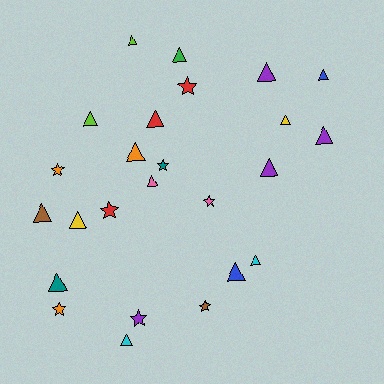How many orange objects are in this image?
There are 3 orange objects.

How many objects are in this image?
There are 25 objects.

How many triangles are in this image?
There are 17 triangles.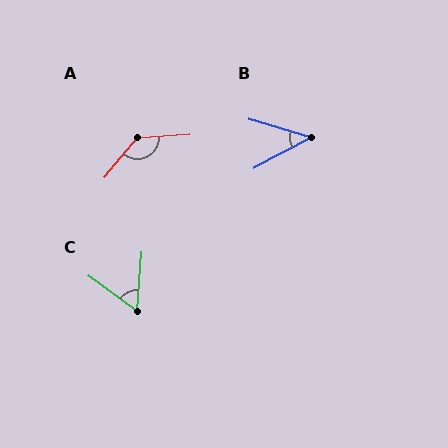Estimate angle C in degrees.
Approximately 58 degrees.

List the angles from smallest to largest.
B (44°), C (58°), A (134°).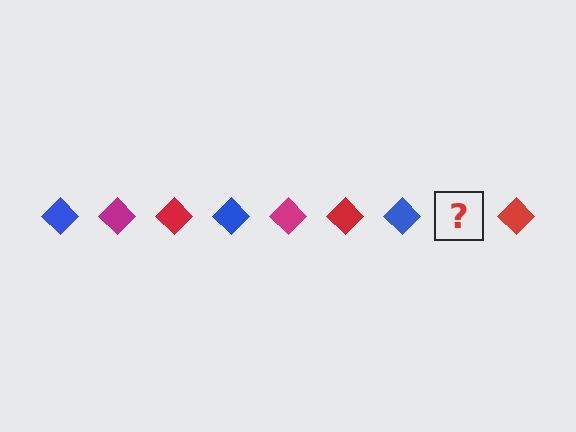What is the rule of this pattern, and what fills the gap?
The rule is that the pattern cycles through blue, magenta, red diamonds. The gap should be filled with a magenta diamond.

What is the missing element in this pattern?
The missing element is a magenta diamond.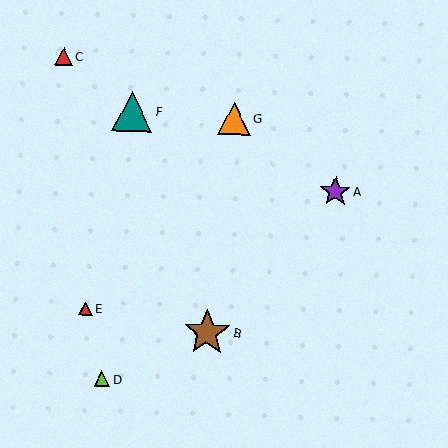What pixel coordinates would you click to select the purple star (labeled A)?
Click at (335, 192) to select the purple star A.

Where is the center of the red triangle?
The center of the red triangle is at (86, 309).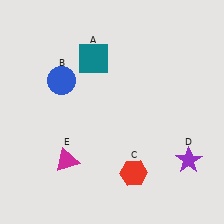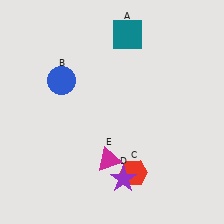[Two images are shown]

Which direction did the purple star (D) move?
The purple star (D) moved left.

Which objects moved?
The objects that moved are: the teal square (A), the purple star (D), the magenta triangle (E).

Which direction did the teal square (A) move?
The teal square (A) moved right.